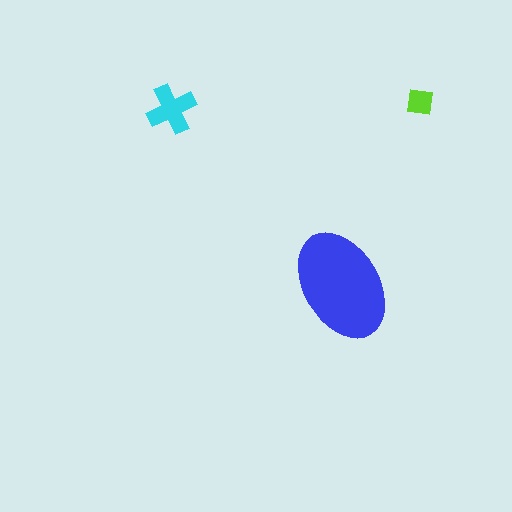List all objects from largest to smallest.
The blue ellipse, the cyan cross, the lime square.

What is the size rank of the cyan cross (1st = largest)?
2nd.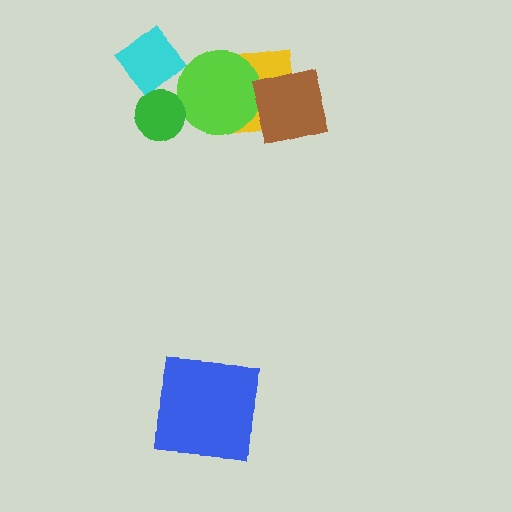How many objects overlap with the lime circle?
2 objects overlap with the lime circle.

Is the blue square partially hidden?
No, no other shape covers it.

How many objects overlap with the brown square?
2 objects overlap with the brown square.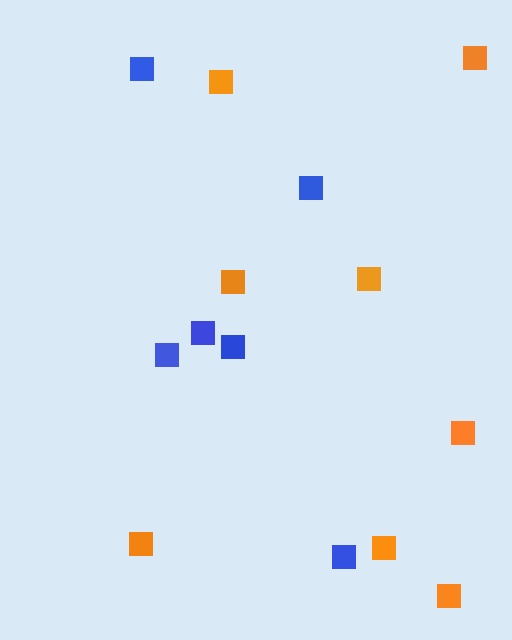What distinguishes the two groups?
There are 2 groups: one group of orange squares (8) and one group of blue squares (6).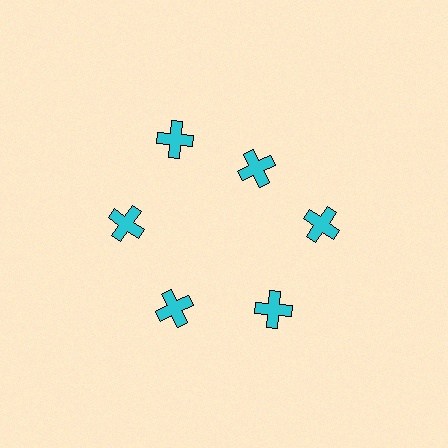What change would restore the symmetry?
The symmetry would be restored by moving it outward, back onto the ring so that all 6 crosses sit at equal angles and equal distance from the center.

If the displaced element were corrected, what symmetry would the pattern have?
It would have 6-fold rotational symmetry — the pattern would map onto itself every 60 degrees.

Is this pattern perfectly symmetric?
No. The 6 cyan crosses are arranged in a ring, but one element near the 1 o'clock position is pulled inward toward the center, breaking the 6-fold rotational symmetry.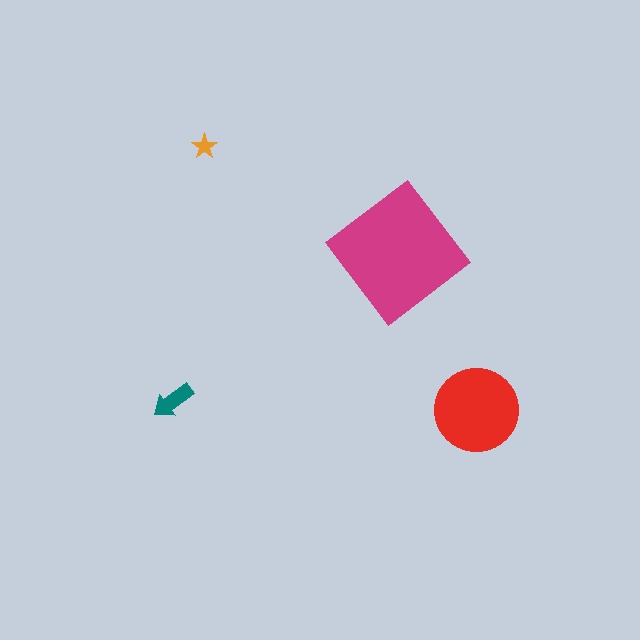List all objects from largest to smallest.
The magenta diamond, the red circle, the teal arrow, the orange star.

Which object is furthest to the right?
The red circle is rightmost.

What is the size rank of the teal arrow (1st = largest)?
3rd.